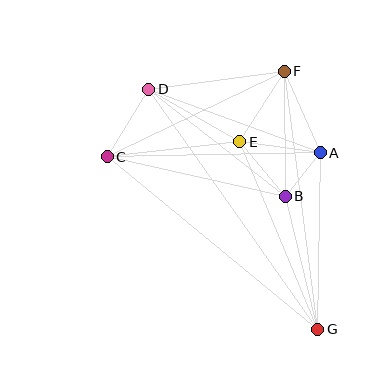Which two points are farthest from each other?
Points D and G are farthest from each other.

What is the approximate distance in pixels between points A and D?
The distance between A and D is approximately 183 pixels.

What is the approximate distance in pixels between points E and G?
The distance between E and G is approximately 203 pixels.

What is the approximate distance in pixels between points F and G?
The distance between F and G is approximately 260 pixels.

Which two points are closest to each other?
Points A and B are closest to each other.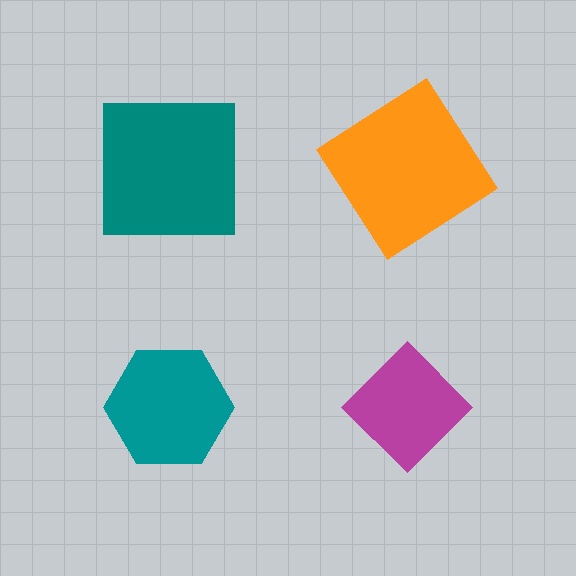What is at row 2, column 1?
A teal hexagon.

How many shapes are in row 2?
2 shapes.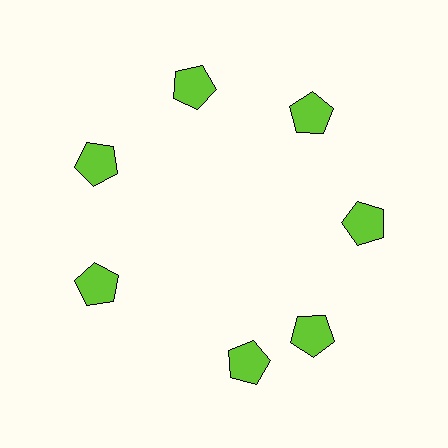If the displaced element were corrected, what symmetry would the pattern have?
It would have 7-fold rotational symmetry — the pattern would map onto itself every 51 degrees.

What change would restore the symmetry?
The symmetry would be restored by rotating it back into even spacing with its neighbors so that all 7 pentagons sit at equal angles and equal distance from the center.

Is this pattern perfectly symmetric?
No. The 7 lime pentagons are arranged in a ring, but one element near the 6 o'clock position is rotated out of alignment along the ring, breaking the 7-fold rotational symmetry.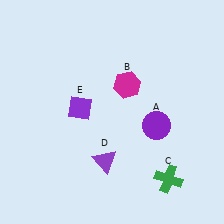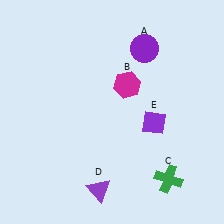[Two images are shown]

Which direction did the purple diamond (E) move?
The purple diamond (E) moved right.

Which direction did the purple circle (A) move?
The purple circle (A) moved up.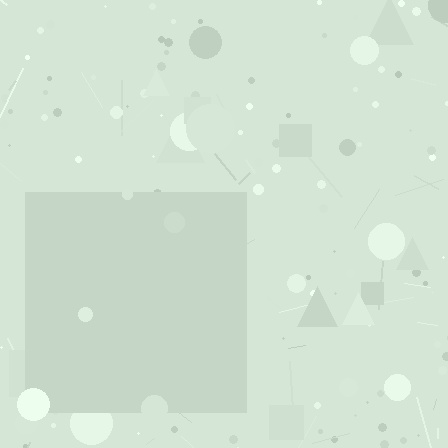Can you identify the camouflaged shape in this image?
The camouflaged shape is a square.